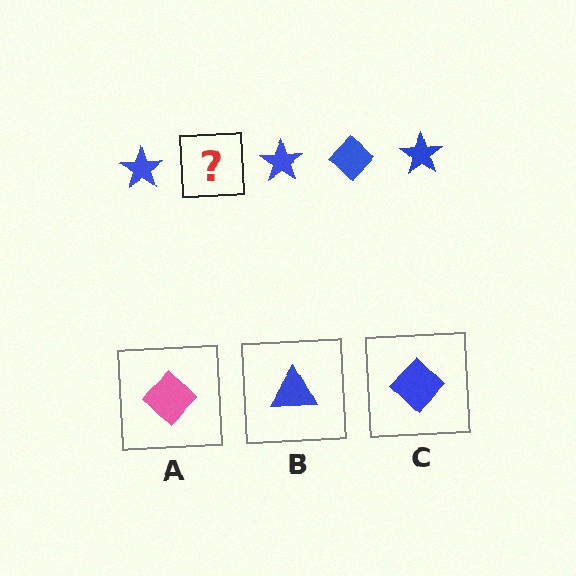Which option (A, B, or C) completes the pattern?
C.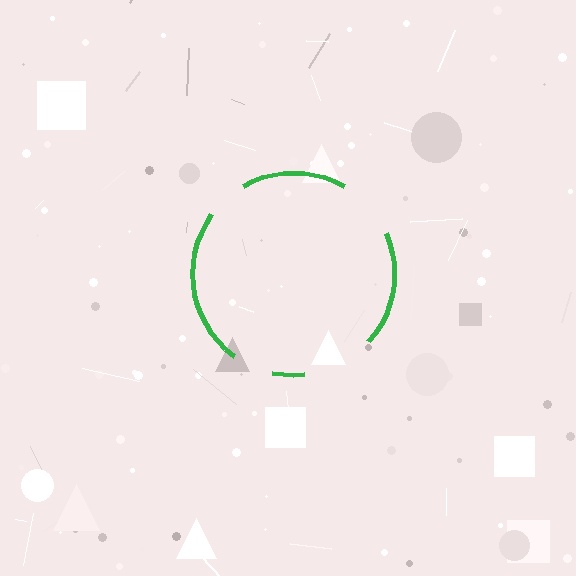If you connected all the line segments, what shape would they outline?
They would outline a circle.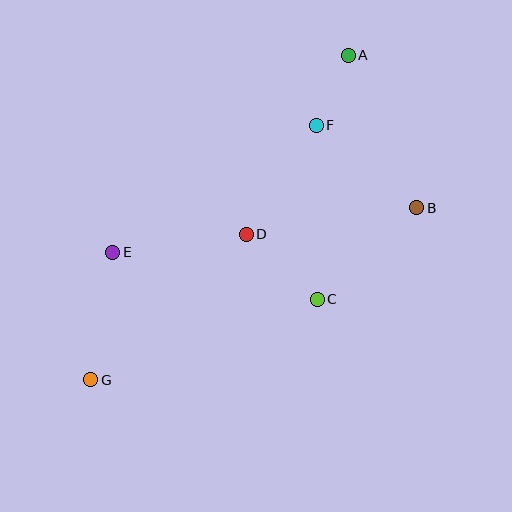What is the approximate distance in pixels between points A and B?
The distance between A and B is approximately 167 pixels.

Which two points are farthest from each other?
Points A and G are farthest from each other.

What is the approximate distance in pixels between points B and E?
The distance between B and E is approximately 307 pixels.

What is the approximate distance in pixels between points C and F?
The distance between C and F is approximately 174 pixels.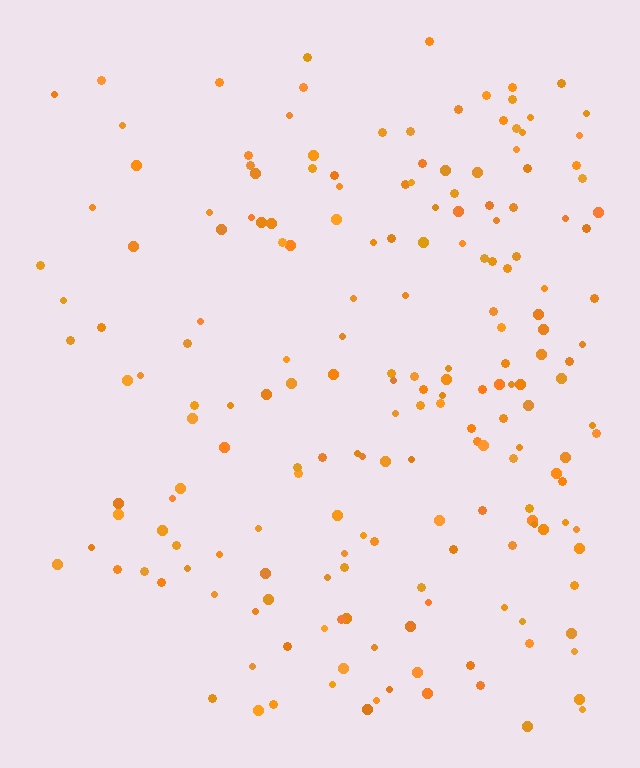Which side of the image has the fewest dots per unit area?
The left.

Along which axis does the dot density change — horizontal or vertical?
Horizontal.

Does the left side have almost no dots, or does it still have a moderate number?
Still a moderate number, just noticeably fewer than the right.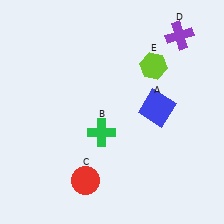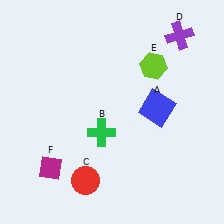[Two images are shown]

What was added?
A magenta diamond (F) was added in Image 2.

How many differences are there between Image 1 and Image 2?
There is 1 difference between the two images.